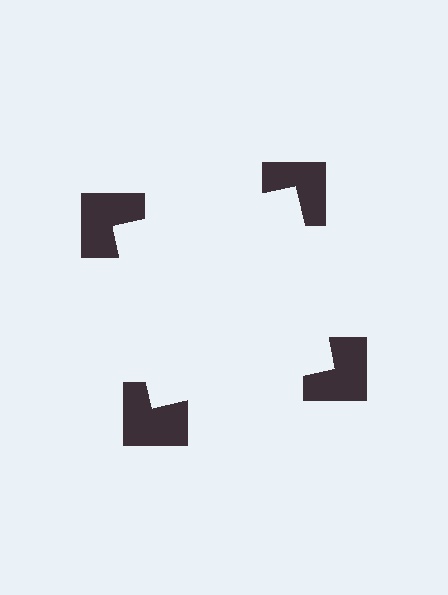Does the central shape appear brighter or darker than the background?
It typically appears slightly brighter than the background, even though no actual brightness change is drawn.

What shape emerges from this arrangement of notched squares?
An illusory square — its edges are inferred from the aligned wedge cuts in the notched squares, not physically drawn.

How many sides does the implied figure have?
4 sides.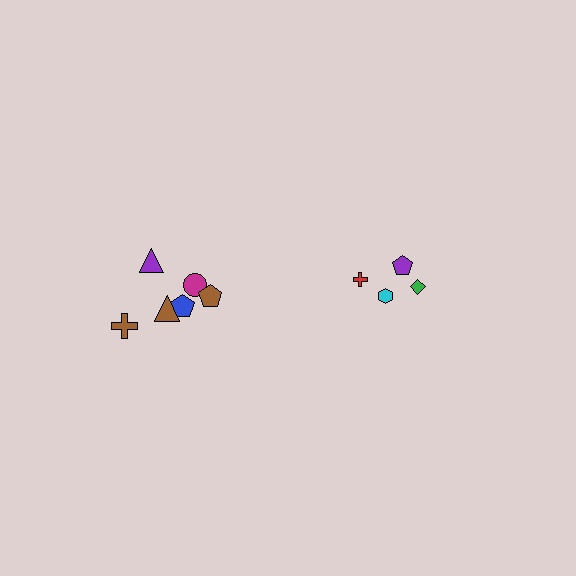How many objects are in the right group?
There are 4 objects.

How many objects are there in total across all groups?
There are 10 objects.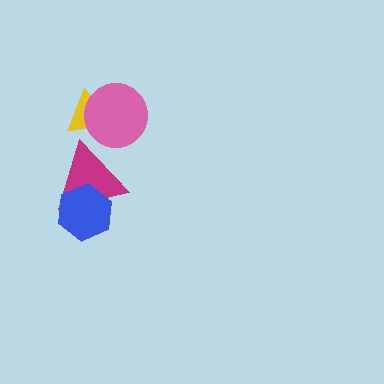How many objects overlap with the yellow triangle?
1 object overlaps with the yellow triangle.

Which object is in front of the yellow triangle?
The pink circle is in front of the yellow triangle.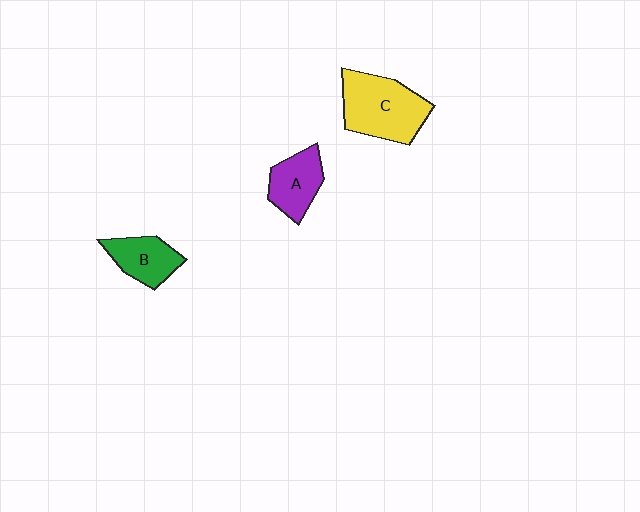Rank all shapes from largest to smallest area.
From largest to smallest: C (yellow), A (purple), B (green).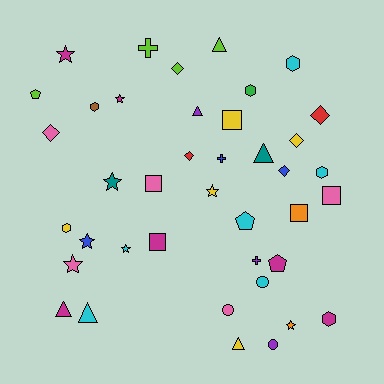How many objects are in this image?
There are 40 objects.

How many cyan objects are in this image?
There are 6 cyan objects.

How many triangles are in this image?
There are 6 triangles.